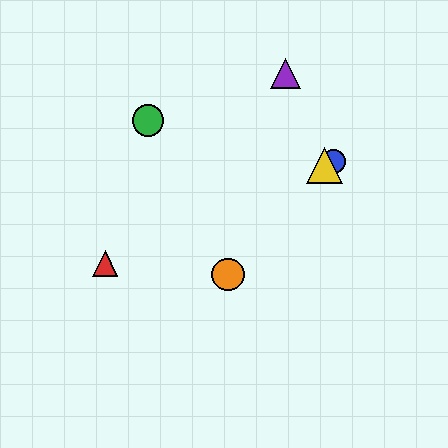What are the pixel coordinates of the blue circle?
The blue circle is at (333, 162).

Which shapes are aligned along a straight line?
The red triangle, the blue circle, the yellow triangle are aligned along a straight line.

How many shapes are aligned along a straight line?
3 shapes (the red triangle, the blue circle, the yellow triangle) are aligned along a straight line.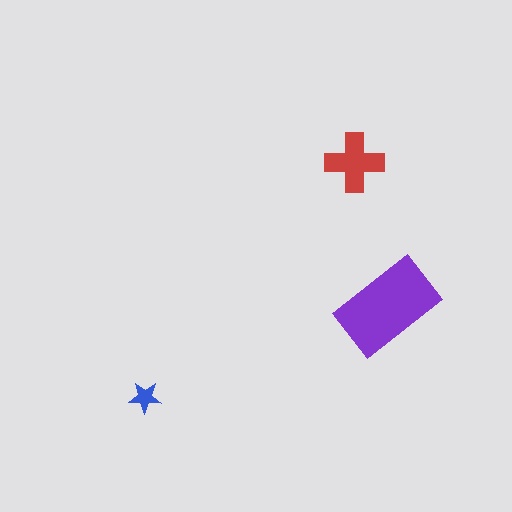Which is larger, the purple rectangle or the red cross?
The purple rectangle.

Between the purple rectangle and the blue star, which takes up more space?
The purple rectangle.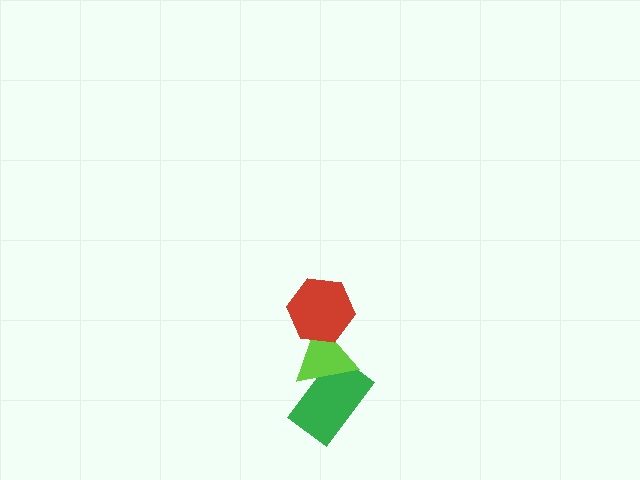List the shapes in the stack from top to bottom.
From top to bottom: the red hexagon, the lime triangle, the green rectangle.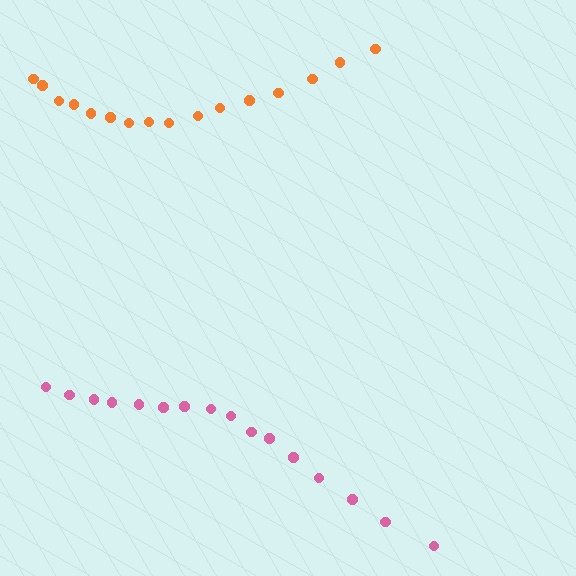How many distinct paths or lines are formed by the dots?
There are 2 distinct paths.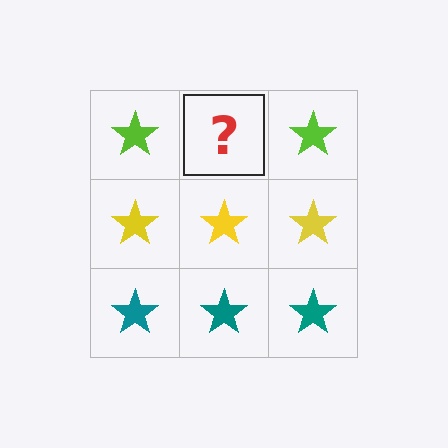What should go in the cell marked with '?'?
The missing cell should contain a lime star.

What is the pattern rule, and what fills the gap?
The rule is that each row has a consistent color. The gap should be filled with a lime star.